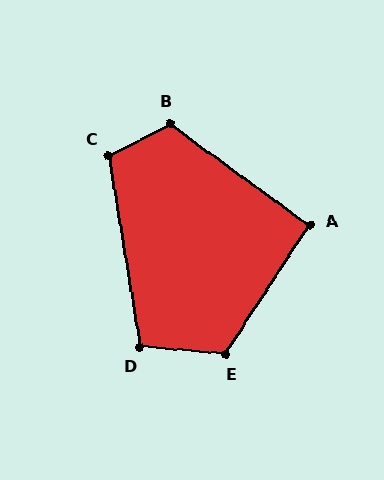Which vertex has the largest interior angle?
E, at approximately 118 degrees.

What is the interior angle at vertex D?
Approximately 104 degrees (obtuse).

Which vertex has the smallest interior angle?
A, at approximately 93 degrees.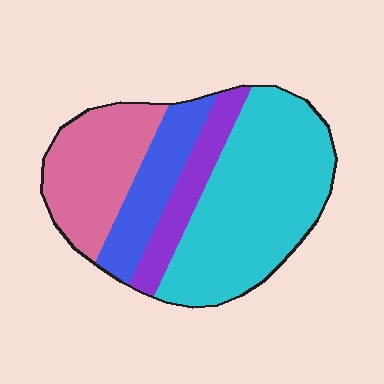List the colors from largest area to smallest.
From largest to smallest: cyan, pink, blue, purple.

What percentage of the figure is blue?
Blue takes up less than a quarter of the figure.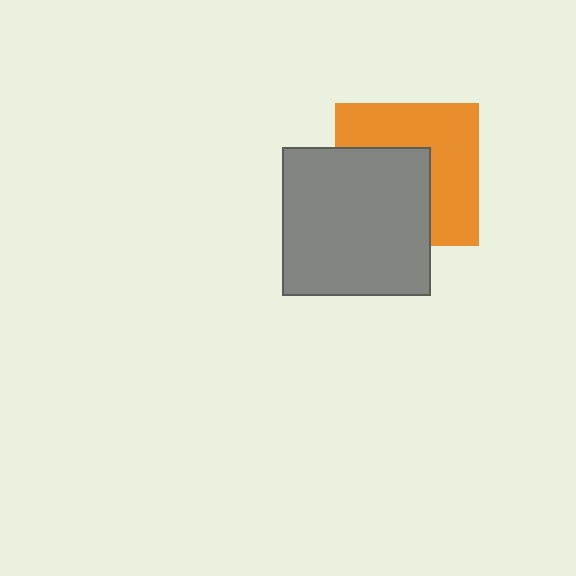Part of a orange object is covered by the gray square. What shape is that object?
It is a square.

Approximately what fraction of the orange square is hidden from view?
Roughly 46% of the orange square is hidden behind the gray square.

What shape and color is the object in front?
The object in front is a gray square.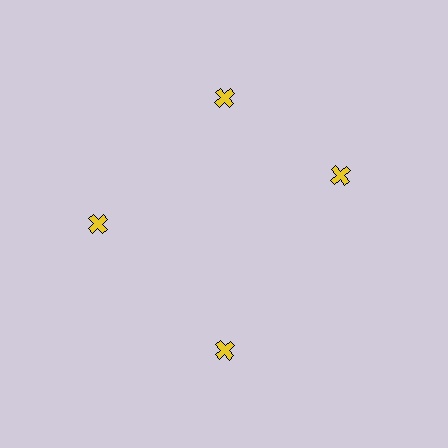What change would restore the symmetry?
The symmetry would be restored by rotating it back into even spacing with its neighbors so that all 4 crosses sit at equal angles and equal distance from the center.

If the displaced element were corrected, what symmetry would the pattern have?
It would have 4-fold rotational symmetry — the pattern would map onto itself every 90 degrees.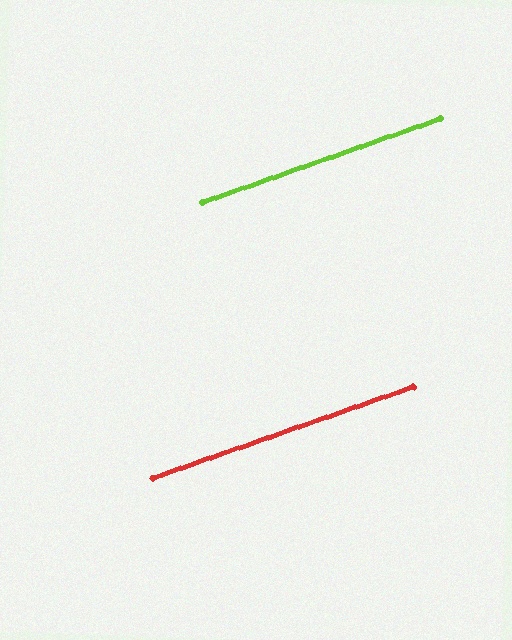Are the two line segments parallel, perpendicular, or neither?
Parallel — their directions differ by only 0.0°.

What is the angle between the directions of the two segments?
Approximately 0 degrees.